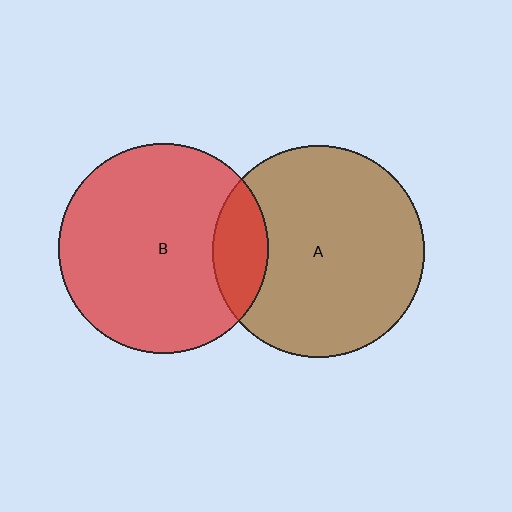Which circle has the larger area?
Circle A (brown).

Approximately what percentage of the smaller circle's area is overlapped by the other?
Approximately 15%.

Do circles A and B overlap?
Yes.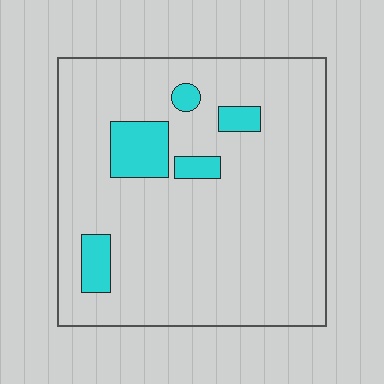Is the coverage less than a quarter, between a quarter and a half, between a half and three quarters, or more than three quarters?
Less than a quarter.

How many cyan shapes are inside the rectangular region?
5.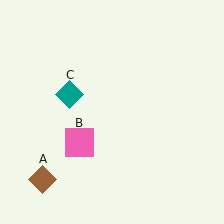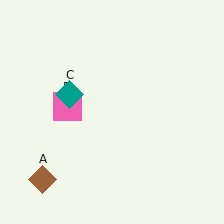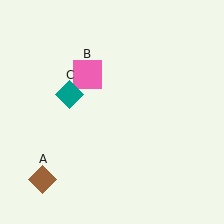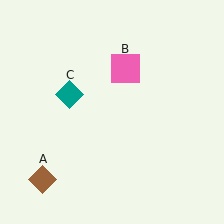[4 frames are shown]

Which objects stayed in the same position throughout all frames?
Brown diamond (object A) and teal diamond (object C) remained stationary.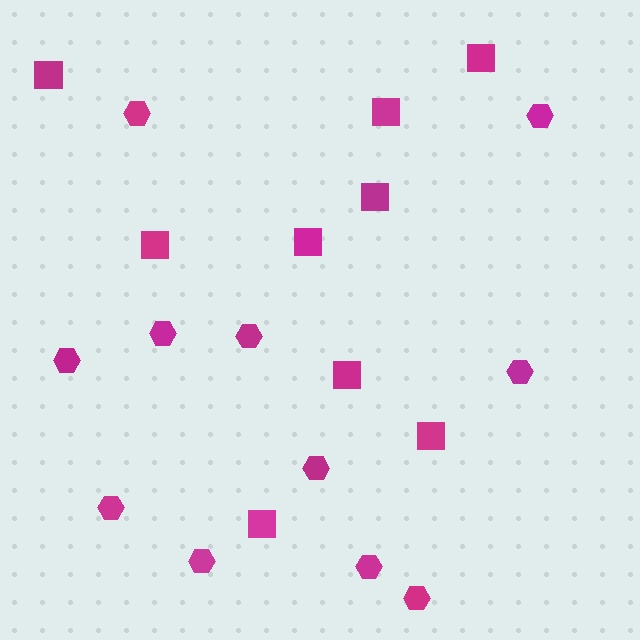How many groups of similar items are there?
There are 2 groups: one group of hexagons (11) and one group of squares (9).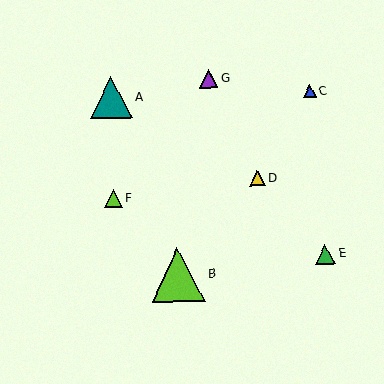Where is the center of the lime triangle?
The center of the lime triangle is at (178, 275).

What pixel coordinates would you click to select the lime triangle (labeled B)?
Click at (178, 275) to select the lime triangle B.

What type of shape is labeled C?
Shape C is a blue triangle.